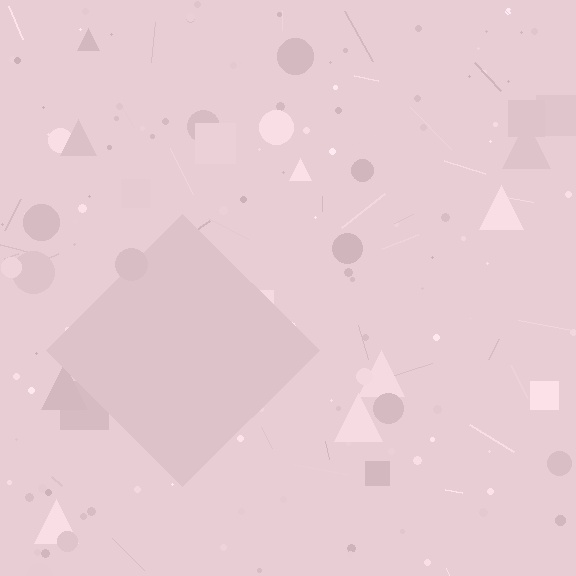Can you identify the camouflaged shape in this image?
The camouflaged shape is a diamond.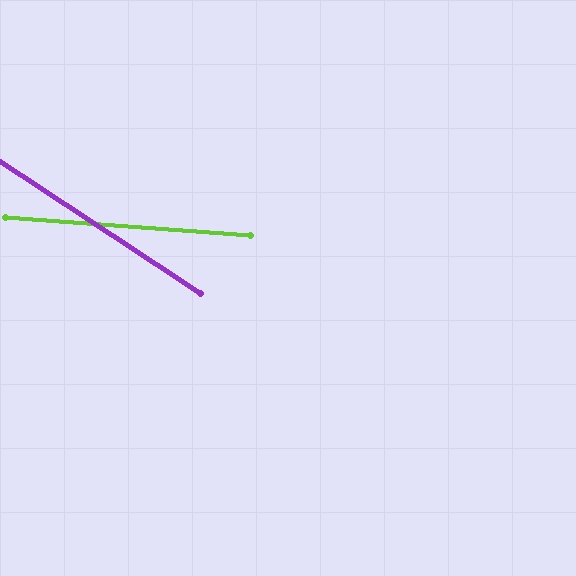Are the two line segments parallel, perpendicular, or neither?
Neither parallel nor perpendicular — they differ by about 29°.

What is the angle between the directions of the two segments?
Approximately 29 degrees.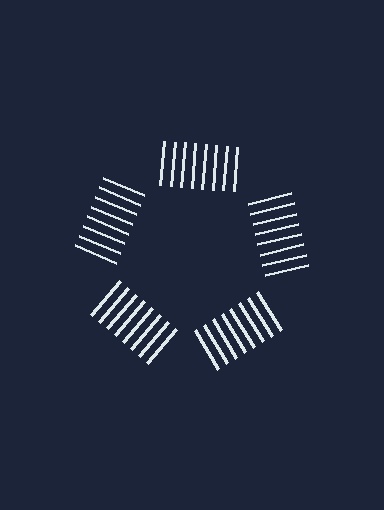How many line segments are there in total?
40 — 8 along each of the 5 edges.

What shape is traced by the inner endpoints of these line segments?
An illusory pentagon — the line segments terminate on its edges but no continuous stroke is drawn.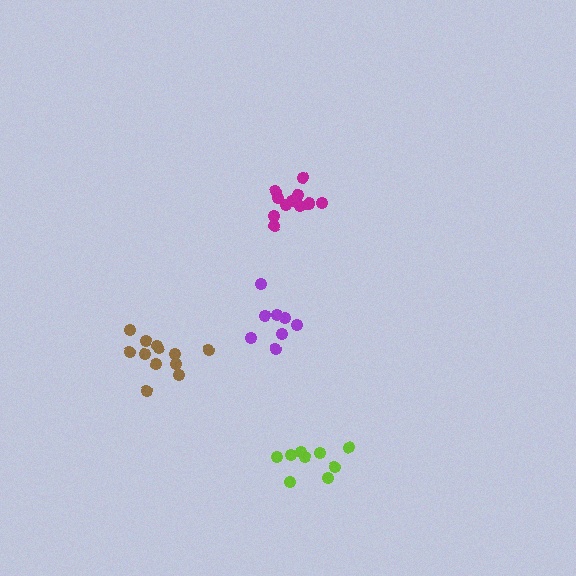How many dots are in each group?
Group 1: 12 dots, Group 2: 8 dots, Group 3: 9 dots, Group 4: 11 dots (40 total).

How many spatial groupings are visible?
There are 4 spatial groupings.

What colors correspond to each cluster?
The clusters are colored: brown, purple, lime, magenta.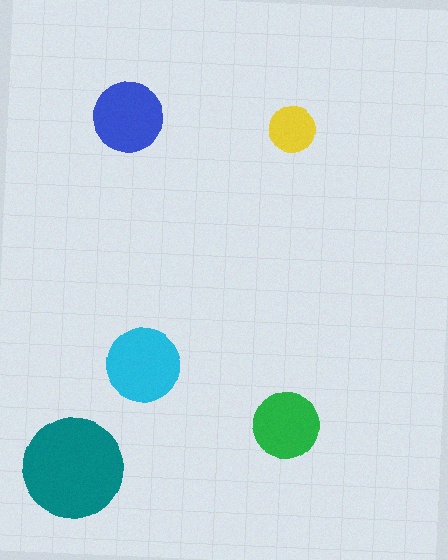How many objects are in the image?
There are 5 objects in the image.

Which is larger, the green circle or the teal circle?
The teal one.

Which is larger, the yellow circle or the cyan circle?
The cyan one.